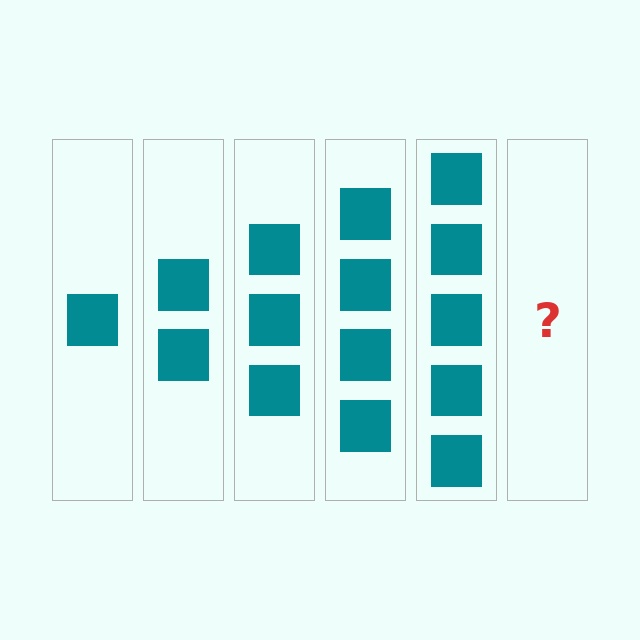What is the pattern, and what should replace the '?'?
The pattern is that each step adds one more square. The '?' should be 6 squares.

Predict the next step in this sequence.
The next step is 6 squares.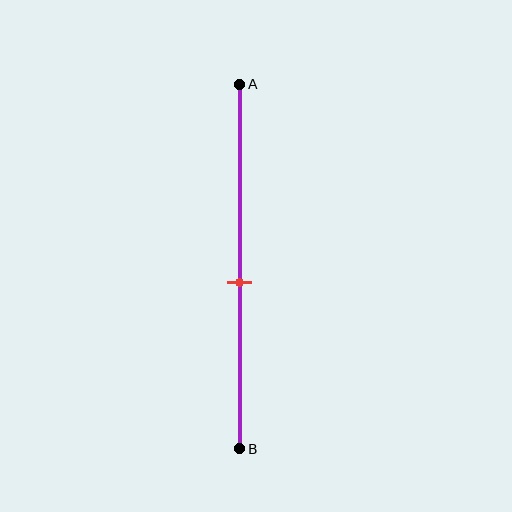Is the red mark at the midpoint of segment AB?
No, the mark is at about 55% from A, not at the 50% midpoint.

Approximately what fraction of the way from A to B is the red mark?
The red mark is approximately 55% of the way from A to B.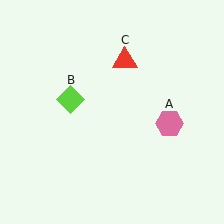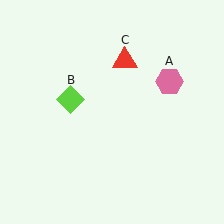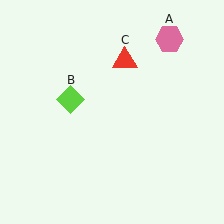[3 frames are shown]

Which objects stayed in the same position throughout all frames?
Lime diamond (object B) and red triangle (object C) remained stationary.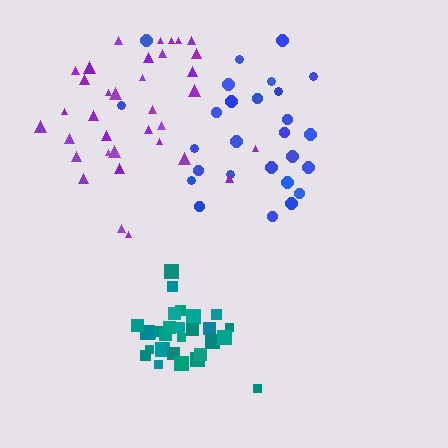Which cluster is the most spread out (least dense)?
Blue.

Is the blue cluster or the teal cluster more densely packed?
Teal.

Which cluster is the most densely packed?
Teal.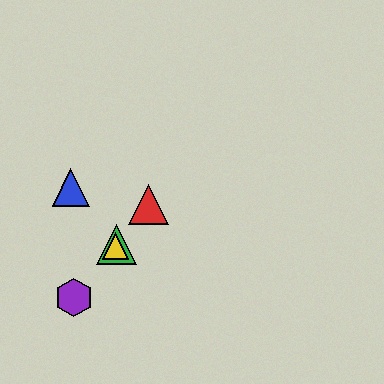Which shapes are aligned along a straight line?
The red triangle, the green triangle, the yellow triangle, the purple hexagon are aligned along a straight line.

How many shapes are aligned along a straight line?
4 shapes (the red triangle, the green triangle, the yellow triangle, the purple hexagon) are aligned along a straight line.